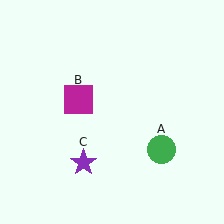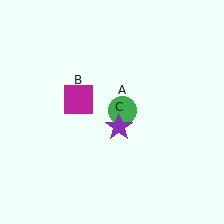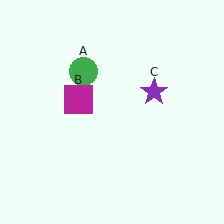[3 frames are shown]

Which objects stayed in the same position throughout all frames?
Magenta square (object B) remained stationary.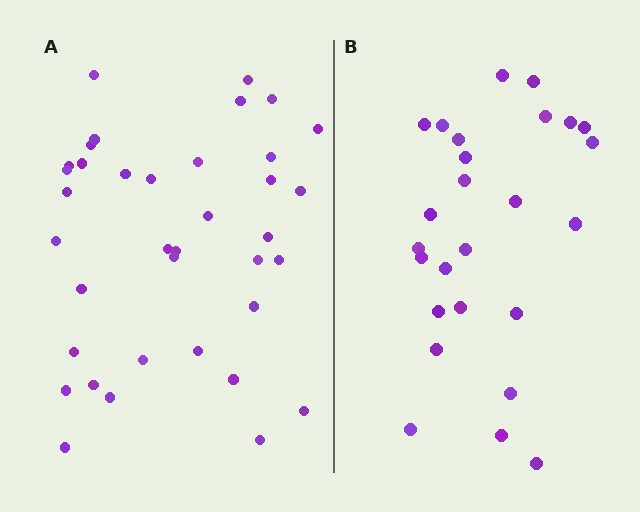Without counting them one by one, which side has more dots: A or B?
Region A (the left region) has more dots.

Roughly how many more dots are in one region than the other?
Region A has roughly 12 or so more dots than region B.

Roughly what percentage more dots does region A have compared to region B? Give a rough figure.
About 40% more.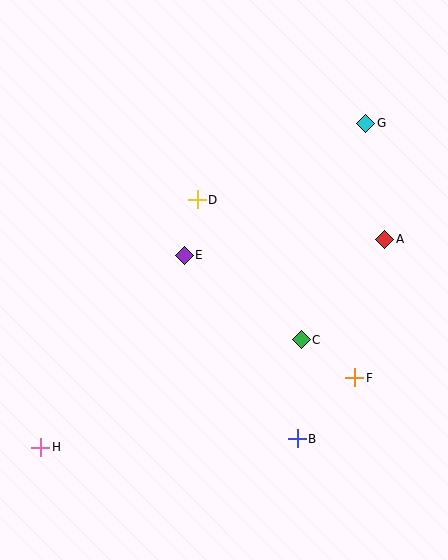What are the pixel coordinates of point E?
Point E is at (184, 255).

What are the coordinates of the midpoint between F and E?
The midpoint between F and E is at (270, 317).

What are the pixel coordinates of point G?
Point G is at (366, 123).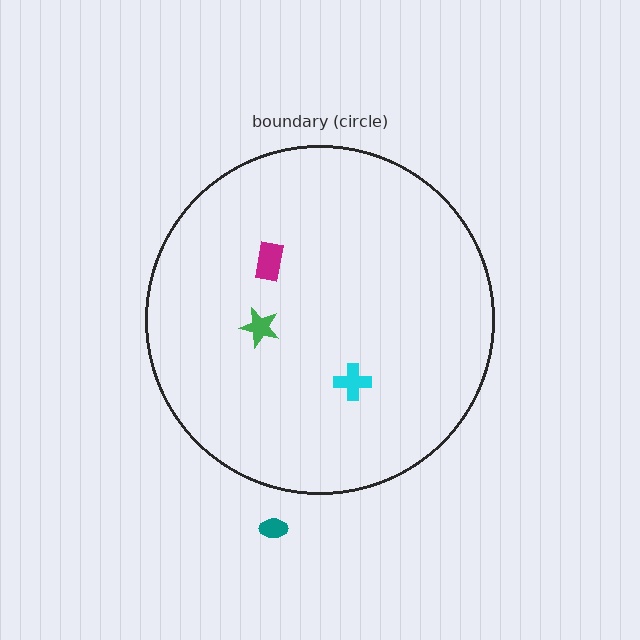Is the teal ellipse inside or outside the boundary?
Outside.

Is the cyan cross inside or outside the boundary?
Inside.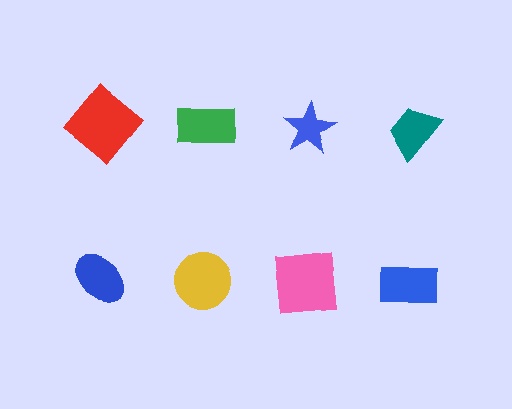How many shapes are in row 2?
4 shapes.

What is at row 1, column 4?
A teal trapezoid.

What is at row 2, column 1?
A blue ellipse.